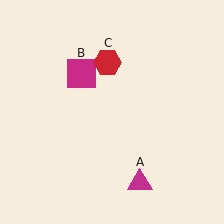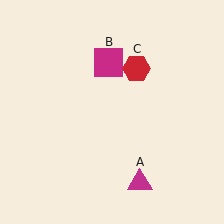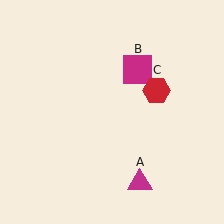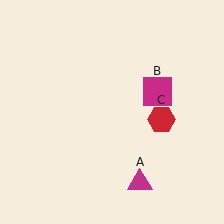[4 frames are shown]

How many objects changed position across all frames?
2 objects changed position: magenta square (object B), red hexagon (object C).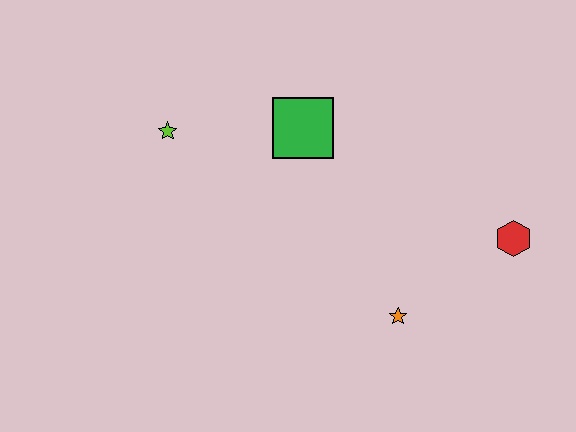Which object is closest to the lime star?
The green square is closest to the lime star.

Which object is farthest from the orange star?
The lime star is farthest from the orange star.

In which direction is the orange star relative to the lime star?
The orange star is to the right of the lime star.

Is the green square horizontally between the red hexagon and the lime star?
Yes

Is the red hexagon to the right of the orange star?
Yes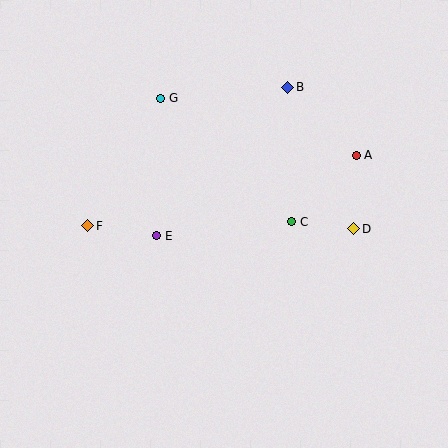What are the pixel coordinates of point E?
Point E is at (157, 236).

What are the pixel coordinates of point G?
Point G is at (161, 98).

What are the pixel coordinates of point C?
Point C is at (292, 222).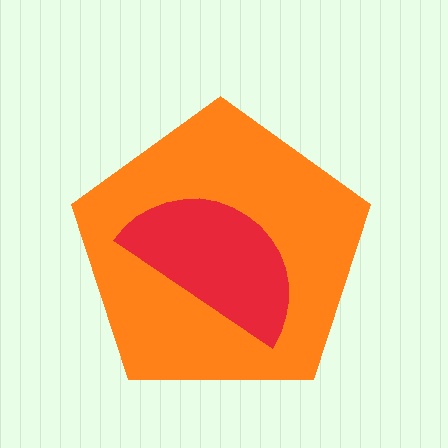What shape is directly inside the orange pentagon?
The red semicircle.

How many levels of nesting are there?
2.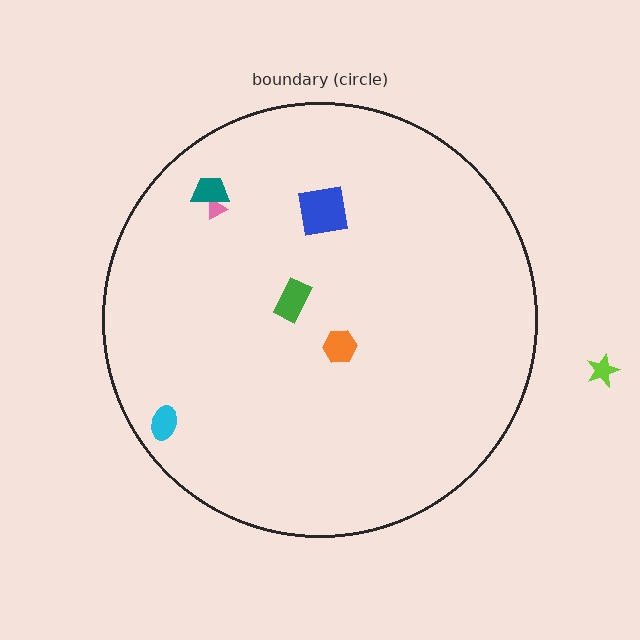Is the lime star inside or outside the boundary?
Outside.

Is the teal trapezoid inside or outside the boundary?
Inside.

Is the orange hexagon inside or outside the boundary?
Inside.